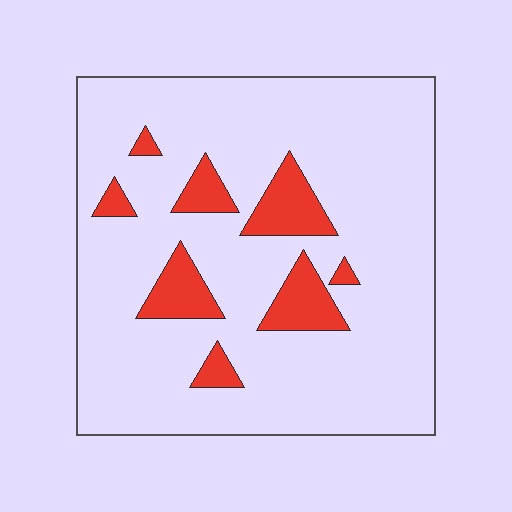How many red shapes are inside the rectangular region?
8.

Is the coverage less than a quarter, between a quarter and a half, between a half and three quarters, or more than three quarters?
Less than a quarter.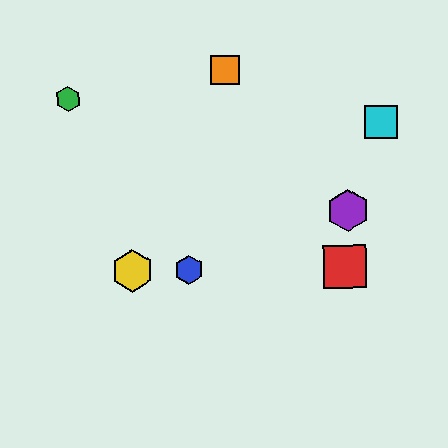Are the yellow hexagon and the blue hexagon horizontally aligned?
Yes, both are at y≈271.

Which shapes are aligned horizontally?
The red square, the blue hexagon, the yellow hexagon are aligned horizontally.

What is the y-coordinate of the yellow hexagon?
The yellow hexagon is at y≈271.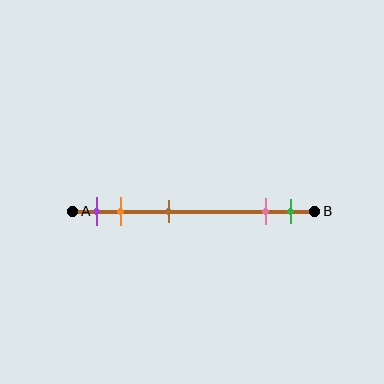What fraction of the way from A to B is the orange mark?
The orange mark is approximately 20% (0.2) of the way from A to B.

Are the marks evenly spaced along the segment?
No, the marks are not evenly spaced.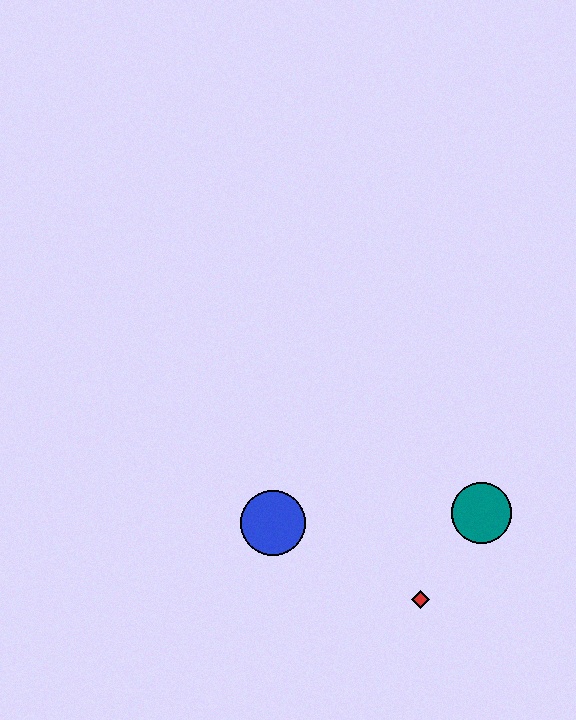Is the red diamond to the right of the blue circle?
Yes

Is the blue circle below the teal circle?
Yes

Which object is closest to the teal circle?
The red diamond is closest to the teal circle.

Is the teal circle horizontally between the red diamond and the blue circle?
No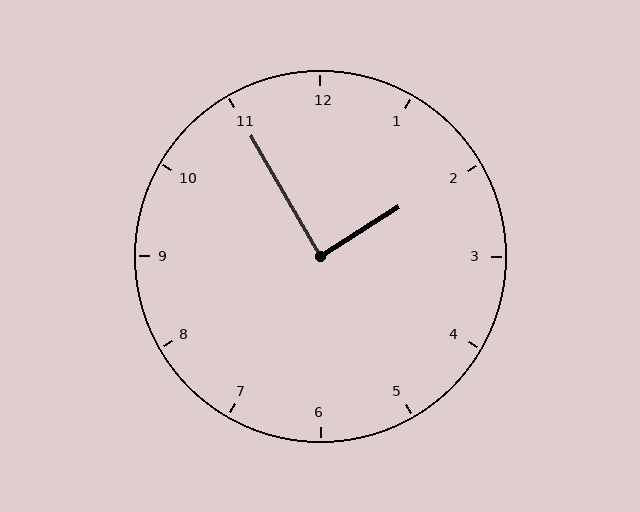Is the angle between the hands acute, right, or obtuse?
It is right.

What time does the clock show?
1:55.